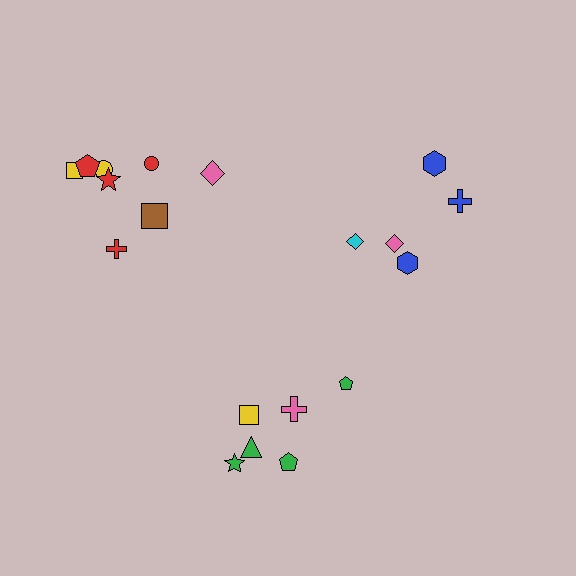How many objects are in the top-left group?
There are 8 objects.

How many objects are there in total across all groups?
There are 19 objects.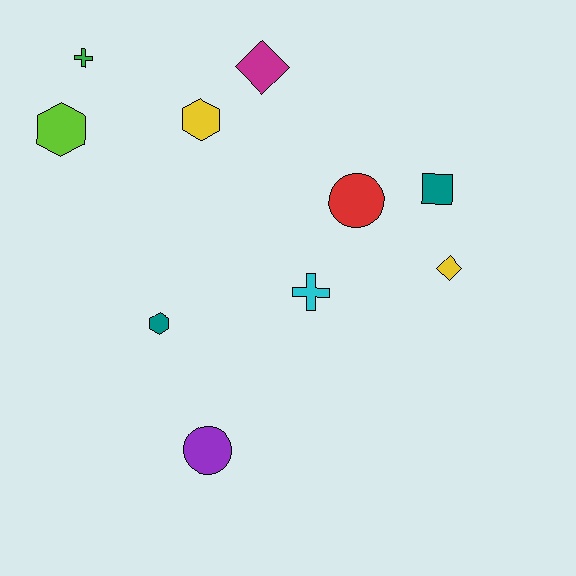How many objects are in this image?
There are 10 objects.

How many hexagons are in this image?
There are 3 hexagons.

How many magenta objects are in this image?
There is 1 magenta object.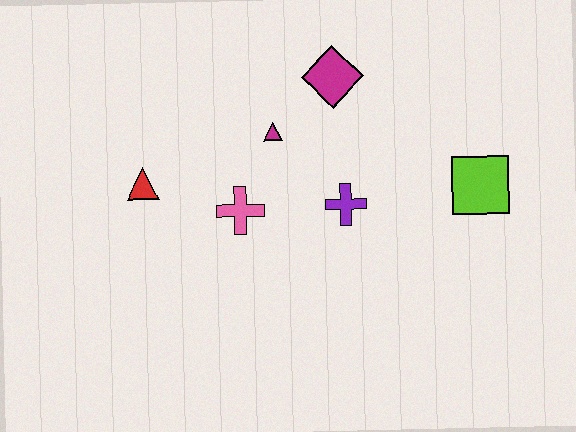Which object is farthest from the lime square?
The red triangle is farthest from the lime square.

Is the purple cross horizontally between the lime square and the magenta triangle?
Yes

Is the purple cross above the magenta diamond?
No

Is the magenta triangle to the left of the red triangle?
No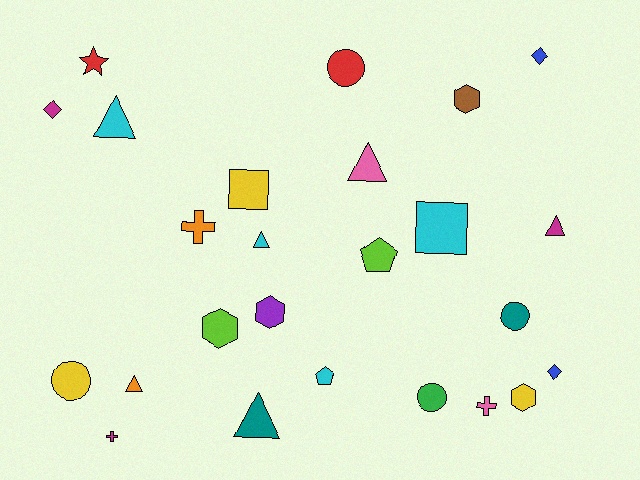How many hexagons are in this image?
There are 4 hexagons.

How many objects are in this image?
There are 25 objects.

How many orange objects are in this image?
There are 2 orange objects.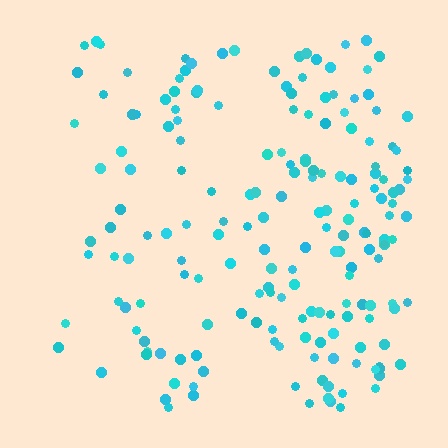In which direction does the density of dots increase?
From left to right, with the right side densest.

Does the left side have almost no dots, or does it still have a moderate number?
Still a moderate number, just noticeably fewer than the right.